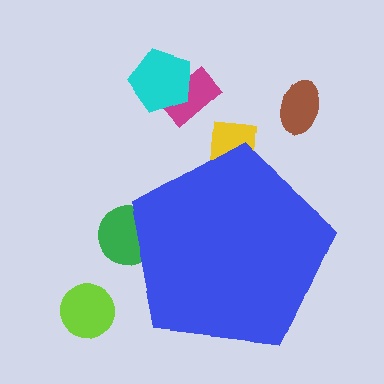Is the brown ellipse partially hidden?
No, the brown ellipse is fully visible.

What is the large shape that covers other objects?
A blue pentagon.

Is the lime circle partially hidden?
No, the lime circle is fully visible.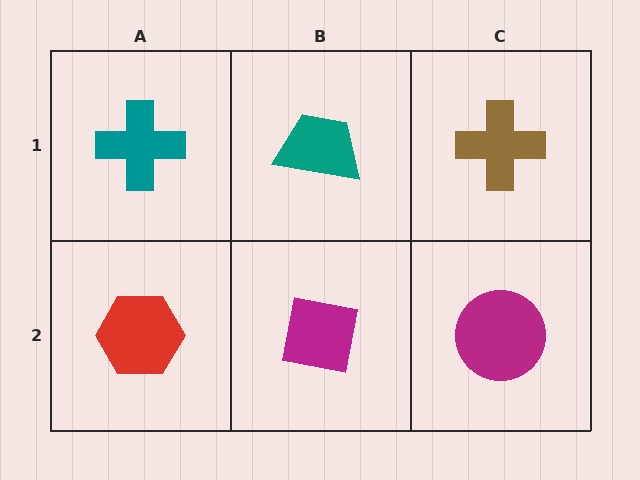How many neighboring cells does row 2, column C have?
2.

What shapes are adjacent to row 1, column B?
A magenta square (row 2, column B), a teal cross (row 1, column A), a brown cross (row 1, column C).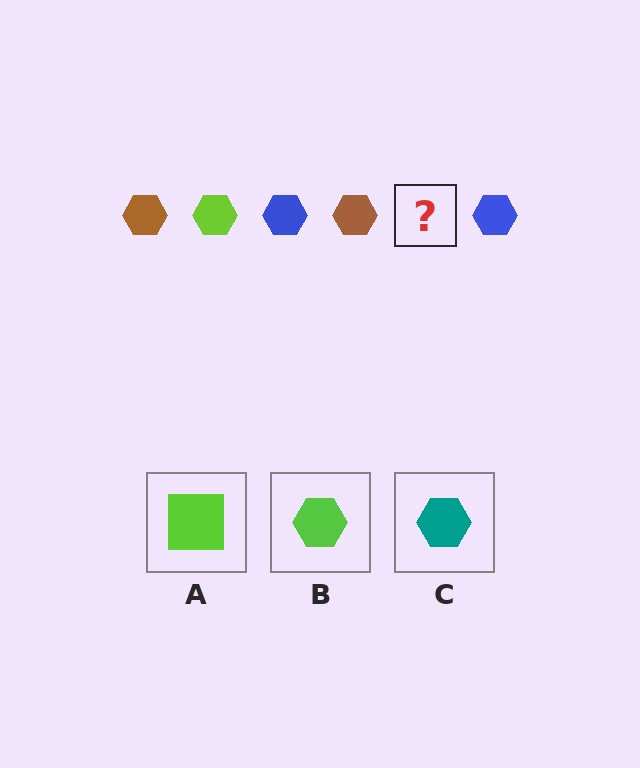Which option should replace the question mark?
Option B.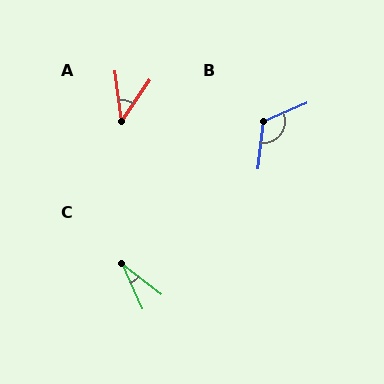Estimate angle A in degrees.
Approximately 41 degrees.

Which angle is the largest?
B, at approximately 120 degrees.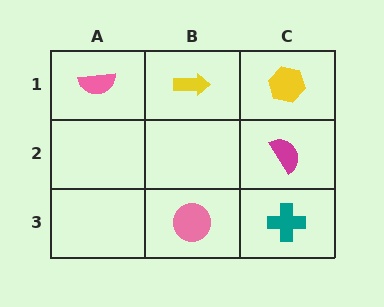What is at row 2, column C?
A magenta semicircle.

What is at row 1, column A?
A pink semicircle.